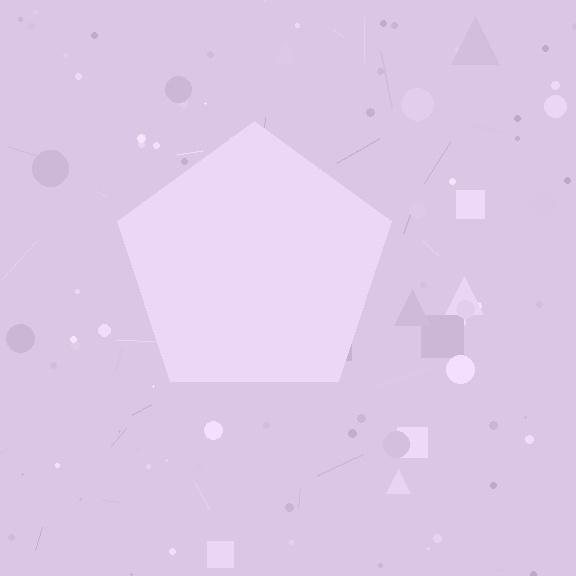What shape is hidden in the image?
A pentagon is hidden in the image.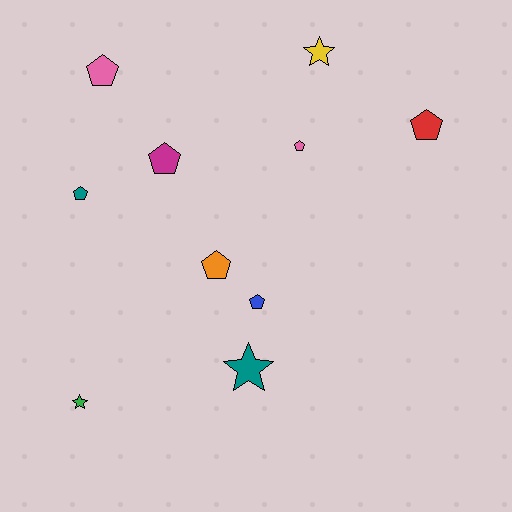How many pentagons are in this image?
There are 7 pentagons.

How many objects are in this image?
There are 10 objects.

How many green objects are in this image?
There is 1 green object.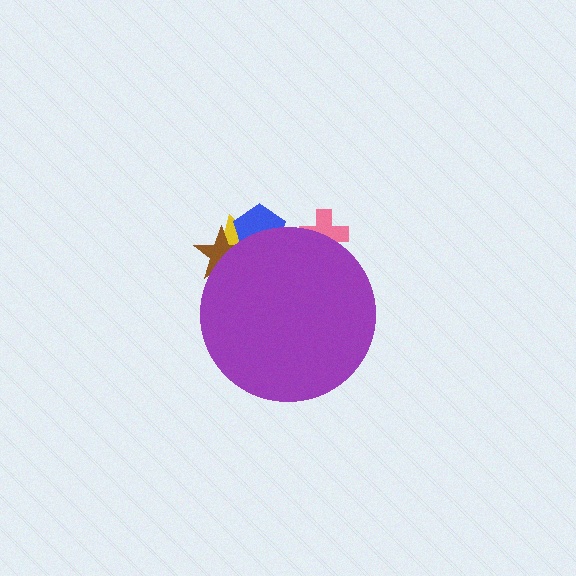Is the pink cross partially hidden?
Yes, the pink cross is partially hidden behind the purple circle.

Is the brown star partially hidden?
Yes, the brown star is partially hidden behind the purple circle.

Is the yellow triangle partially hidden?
Yes, the yellow triangle is partially hidden behind the purple circle.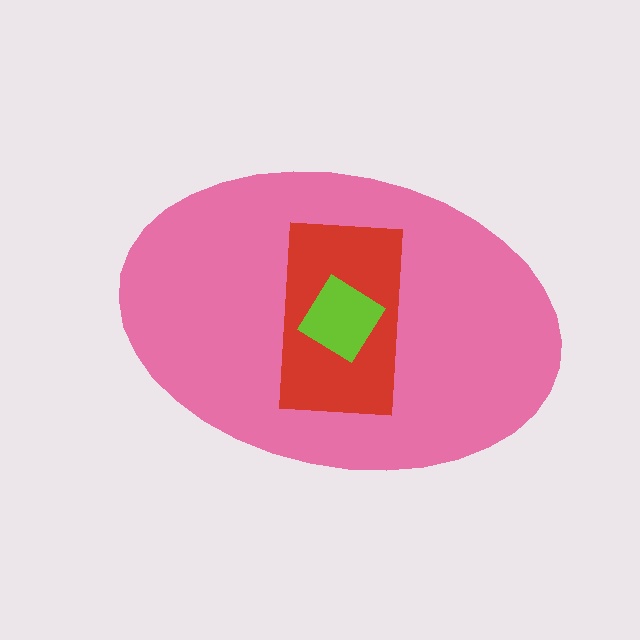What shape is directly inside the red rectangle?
The lime diamond.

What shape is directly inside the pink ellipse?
The red rectangle.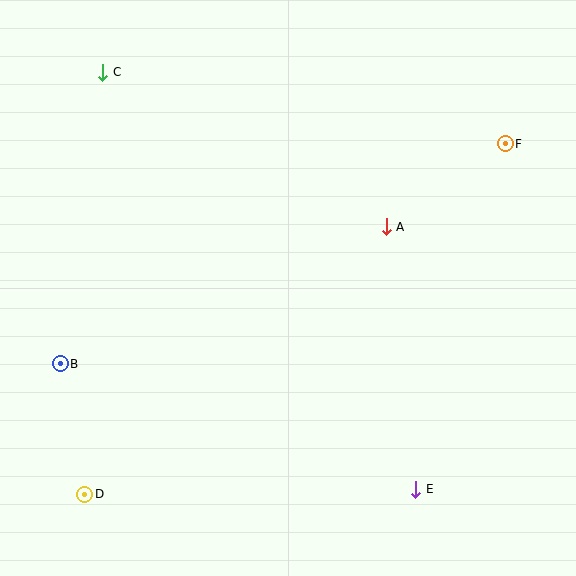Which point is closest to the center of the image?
Point A at (386, 227) is closest to the center.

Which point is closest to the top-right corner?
Point F is closest to the top-right corner.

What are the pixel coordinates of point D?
Point D is at (85, 494).